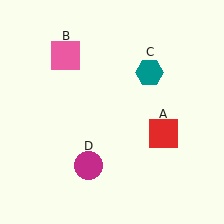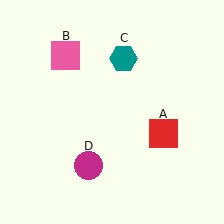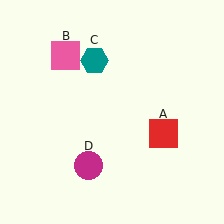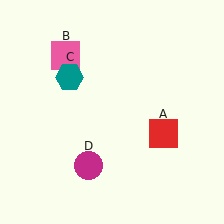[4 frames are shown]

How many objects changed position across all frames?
1 object changed position: teal hexagon (object C).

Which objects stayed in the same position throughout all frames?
Red square (object A) and pink square (object B) and magenta circle (object D) remained stationary.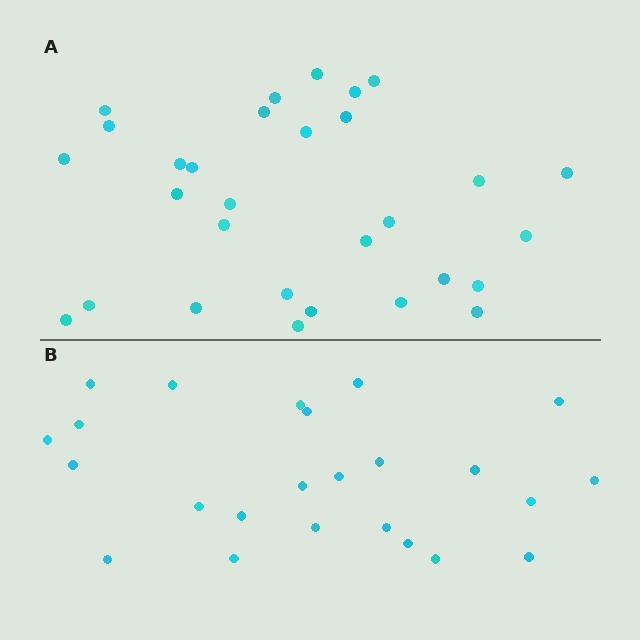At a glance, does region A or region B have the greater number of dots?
Region A (the top region) has more dots.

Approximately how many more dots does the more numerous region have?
Region A has about 6 more dots than region B.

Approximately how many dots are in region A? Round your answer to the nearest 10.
About 30 dots.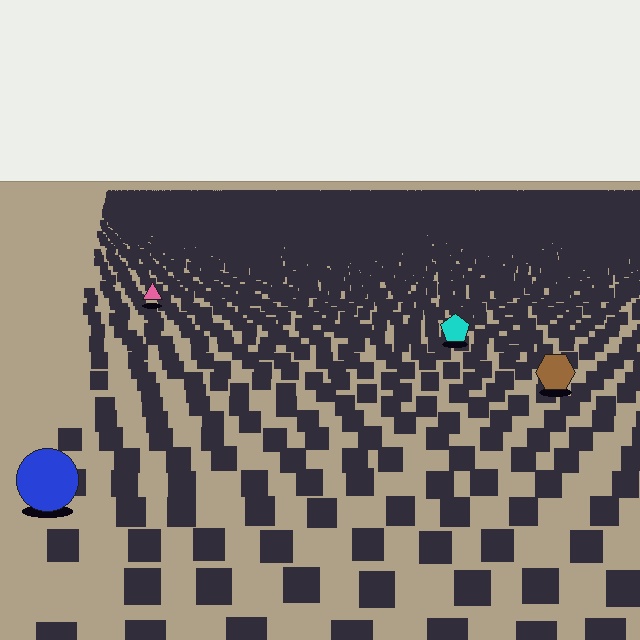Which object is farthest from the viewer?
The pink triangle is farthest from the viewer. It appears smaller and the ground texture around it is denser.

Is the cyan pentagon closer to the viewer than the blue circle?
No. The blue circle is closer — you can tell from the texture gradient: the ground texture is coarser near it.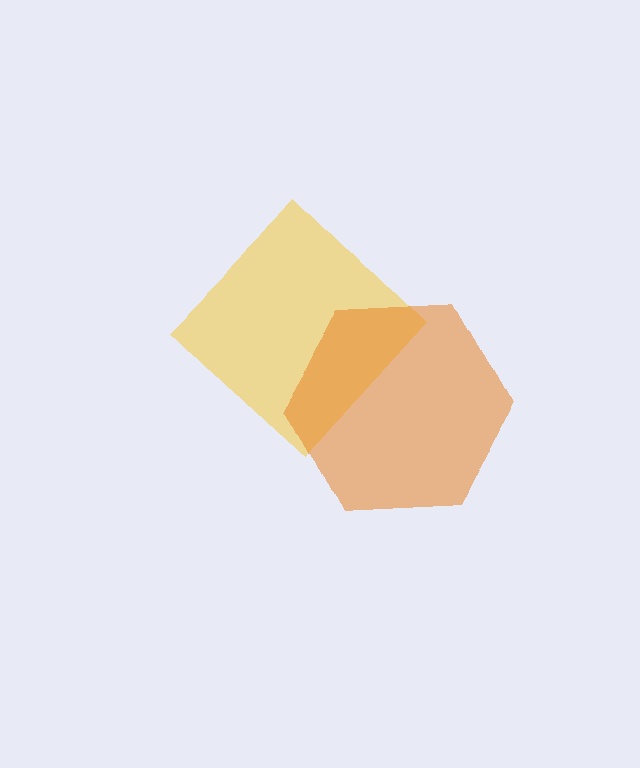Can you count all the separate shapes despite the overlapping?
Yes, there are 2 separate shapes.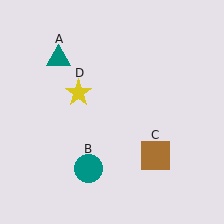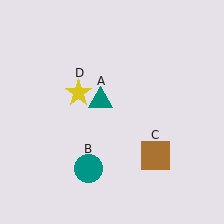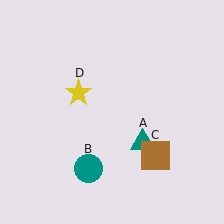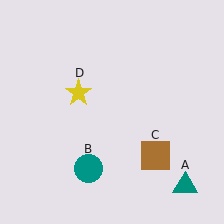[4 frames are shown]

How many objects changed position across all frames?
1 object changed position: teal triangle (object A).